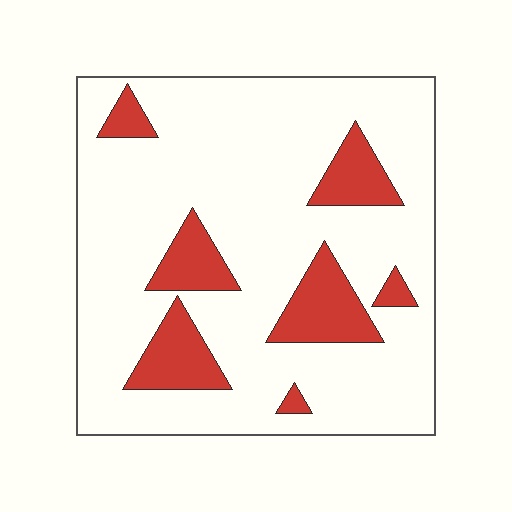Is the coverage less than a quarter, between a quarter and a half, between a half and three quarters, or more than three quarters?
Less than a quarter.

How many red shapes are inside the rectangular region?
7.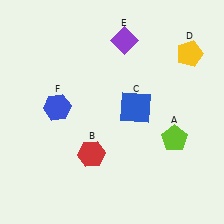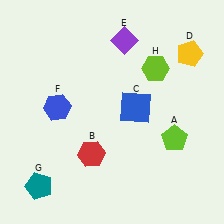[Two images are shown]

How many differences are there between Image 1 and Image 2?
There are 2 differences between the two images.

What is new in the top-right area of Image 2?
A lime hexagon (H) was added in the top-right area of Image 2.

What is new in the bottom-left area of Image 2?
A teal pentagon (G) was added in the bottom-left area of Image 2.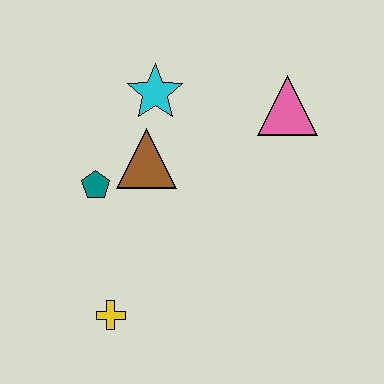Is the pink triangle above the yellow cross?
Yes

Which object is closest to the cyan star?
The brown triangle is closest to the cyan star.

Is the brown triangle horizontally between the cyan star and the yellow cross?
Yes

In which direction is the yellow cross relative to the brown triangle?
The yellow cross is below the brown triangle.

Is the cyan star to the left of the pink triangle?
Yes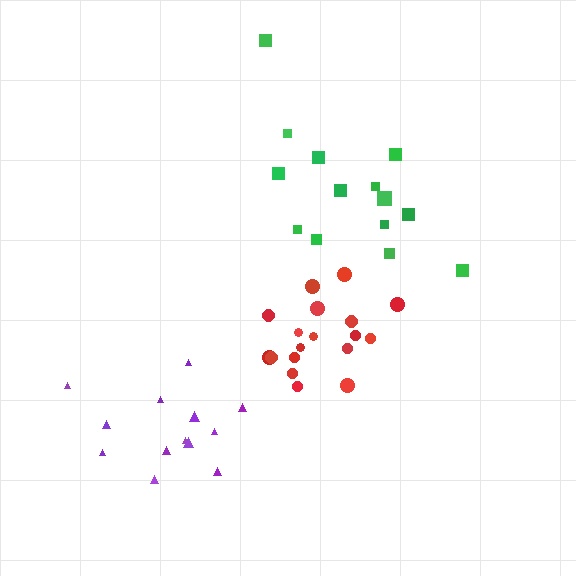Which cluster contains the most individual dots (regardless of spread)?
Red (18).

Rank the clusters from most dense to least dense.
red, green, purple.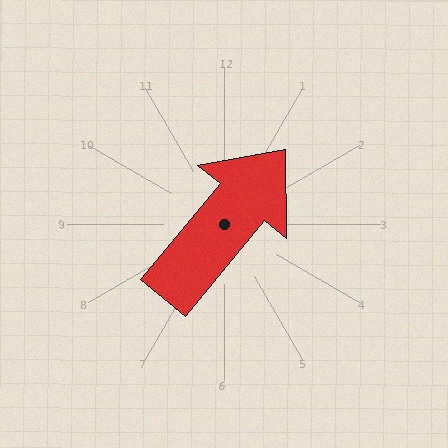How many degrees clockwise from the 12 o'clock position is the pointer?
Approximately 39 degrees.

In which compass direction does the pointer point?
Northeast.